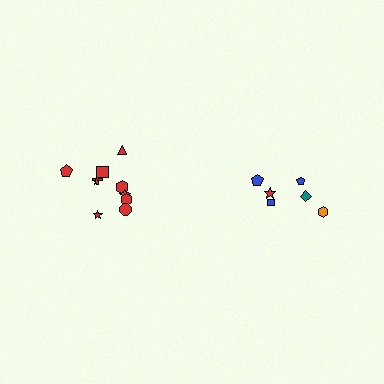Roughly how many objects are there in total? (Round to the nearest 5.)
Roughly 15 objects in total.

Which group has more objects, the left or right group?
The left group.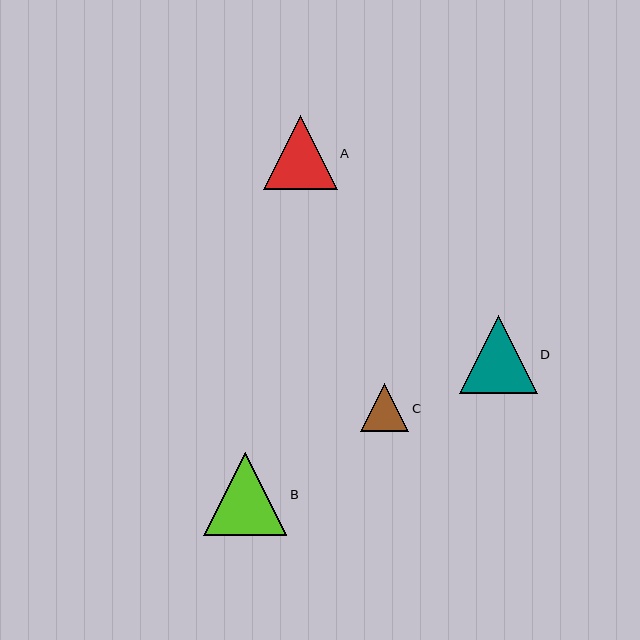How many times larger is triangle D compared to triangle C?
Triangle D is approximately 1.6 times the size of triangle C.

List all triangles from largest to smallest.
From largest to smallest: B, D, A, C.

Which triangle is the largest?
Triangle B is the largest with a size of approximately 83 pixels.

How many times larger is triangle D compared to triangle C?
Triangle D is approximately 1.6 times the size of triangle C.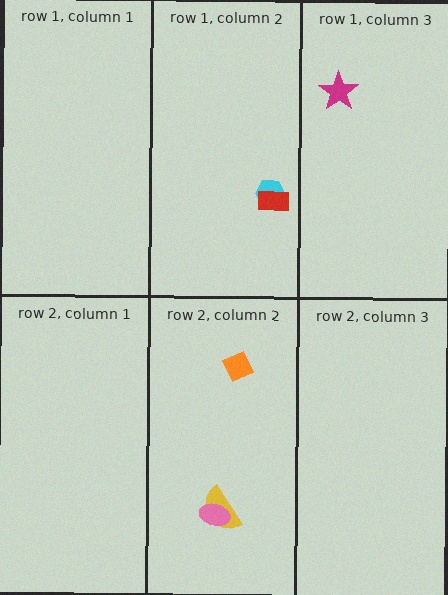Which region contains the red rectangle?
The row 1, column 2 region.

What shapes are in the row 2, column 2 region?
The yellow semicircle, the pink ellipse, the orange diamond.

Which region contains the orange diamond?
The row 2, column 2 region.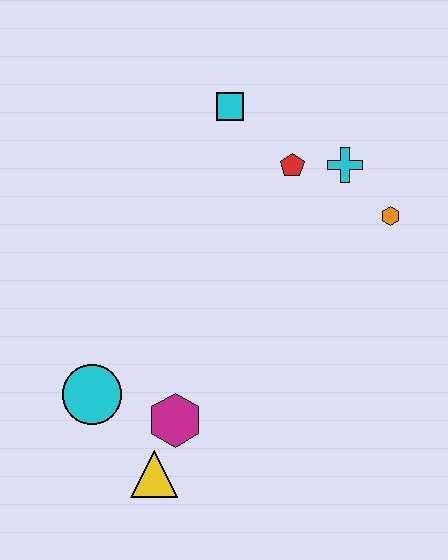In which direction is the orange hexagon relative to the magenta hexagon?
The orange hexagon is to the right of the magenta hexagon.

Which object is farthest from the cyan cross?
The yellow triangle is farthest from the cyan cross.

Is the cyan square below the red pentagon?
No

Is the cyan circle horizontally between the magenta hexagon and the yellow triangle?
No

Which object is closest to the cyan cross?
The red pentagon is closest to the cyan cross.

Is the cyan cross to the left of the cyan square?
No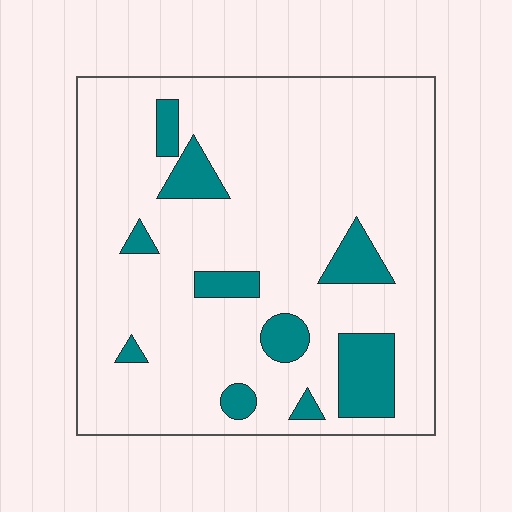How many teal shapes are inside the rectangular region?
10.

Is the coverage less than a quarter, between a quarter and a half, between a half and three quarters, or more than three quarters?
Less than a quarter.